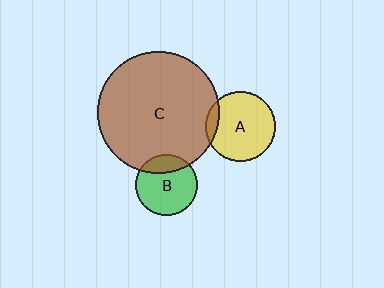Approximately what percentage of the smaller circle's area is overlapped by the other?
Approximately 25%.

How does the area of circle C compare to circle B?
Approximately 3.9 times.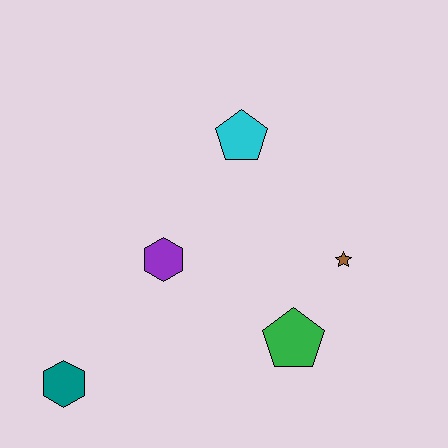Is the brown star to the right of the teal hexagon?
Yes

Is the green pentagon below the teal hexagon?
No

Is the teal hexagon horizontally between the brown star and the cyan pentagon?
No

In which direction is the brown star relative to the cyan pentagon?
The brown star is below the cyan pentagon.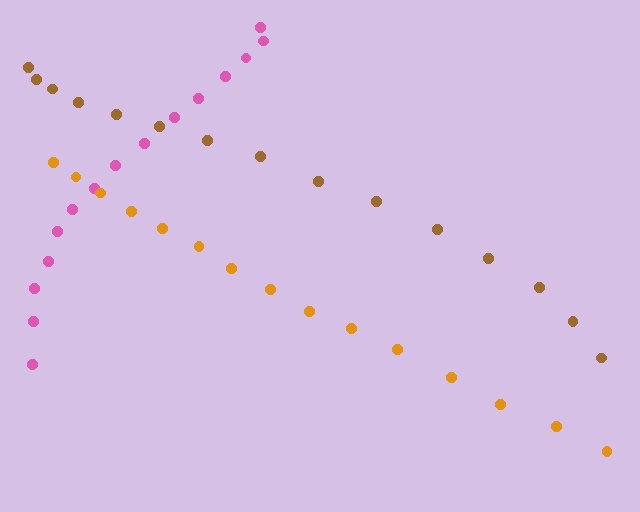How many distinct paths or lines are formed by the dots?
There are 3 distinct paths.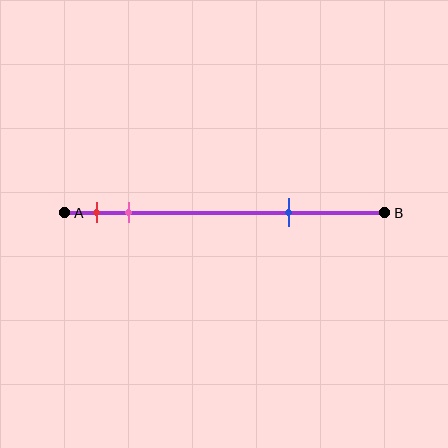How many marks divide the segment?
There are 3 marks dividing the segment.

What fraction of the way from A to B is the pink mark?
The pink mark is approximately 20% (0.2) of the way from A to B.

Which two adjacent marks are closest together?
The red and pink marks are the closest adjacent pair.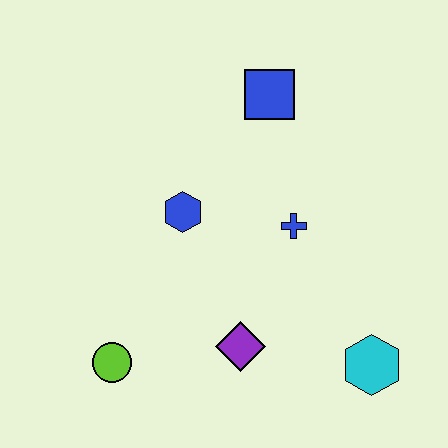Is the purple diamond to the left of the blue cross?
Yes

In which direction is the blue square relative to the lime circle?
The blue square is above the lime circle.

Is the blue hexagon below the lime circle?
No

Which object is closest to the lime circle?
The purple diamond is closest to the lime circle.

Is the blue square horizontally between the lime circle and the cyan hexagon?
Yes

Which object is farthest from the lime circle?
The blue square is farthest from the lime circle.